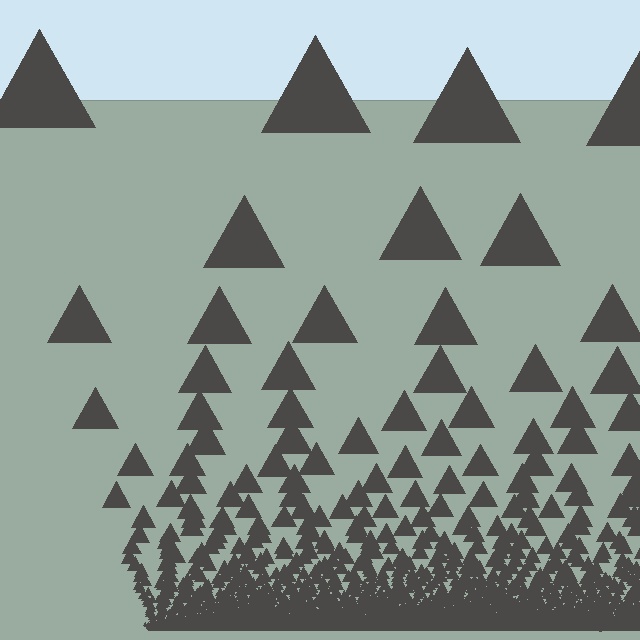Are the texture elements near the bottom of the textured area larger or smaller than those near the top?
Smaller. The gradient is inverted — elements near the bottom are smaller and denser.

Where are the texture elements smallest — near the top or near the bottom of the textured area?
Near the bottom.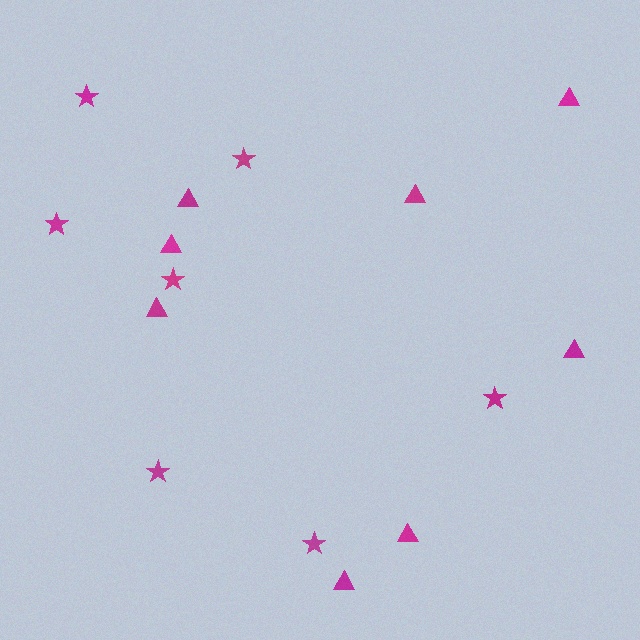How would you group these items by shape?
There are 2 groups: one group of triangles (8) and one group of stars (7).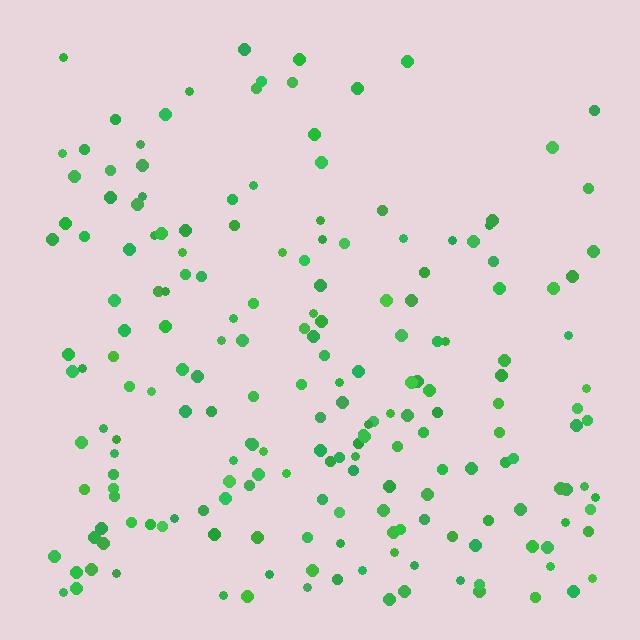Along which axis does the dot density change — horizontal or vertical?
Vertical.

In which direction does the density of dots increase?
From top to bottom, with the bottom side densest.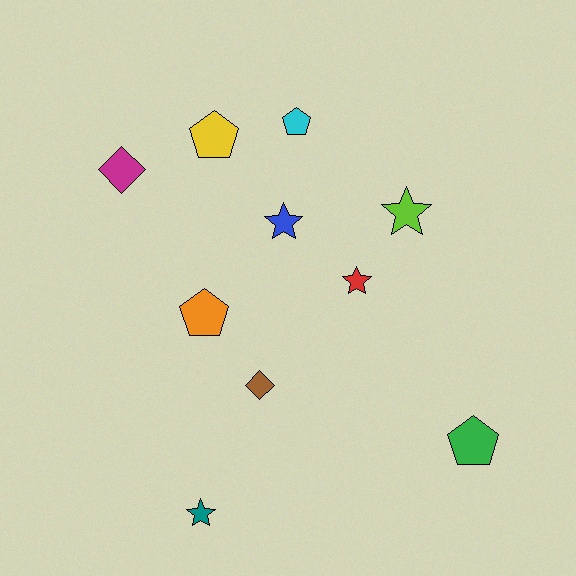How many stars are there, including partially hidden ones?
There are 4 stars.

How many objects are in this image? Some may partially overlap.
There are 10 objects.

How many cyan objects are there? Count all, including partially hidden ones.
There is 1 cyan object.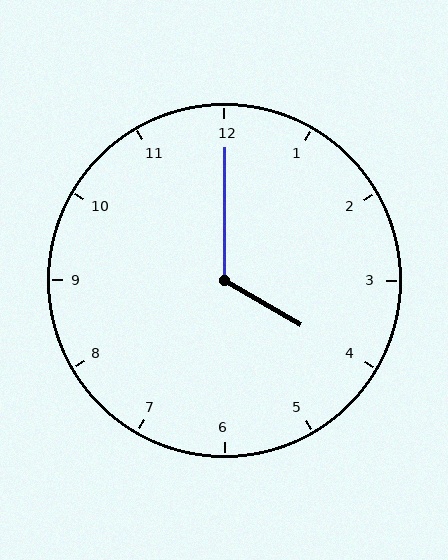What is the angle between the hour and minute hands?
Approximately 120 degrees.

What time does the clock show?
4:00.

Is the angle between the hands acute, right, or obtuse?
It is obtuse.